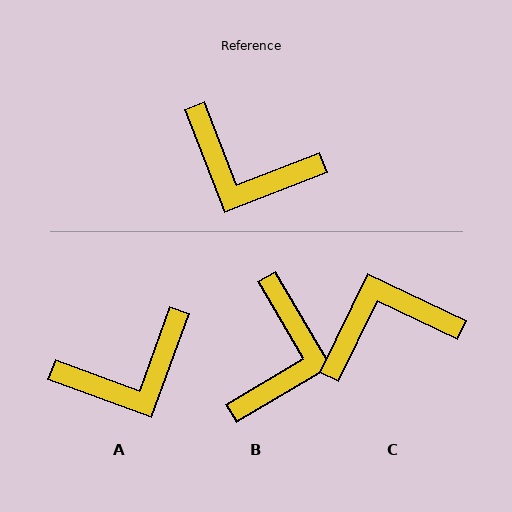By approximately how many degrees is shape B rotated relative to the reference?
Approximately 99 degrees counter-clockwise.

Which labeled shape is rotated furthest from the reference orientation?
C, about 137 degrees away.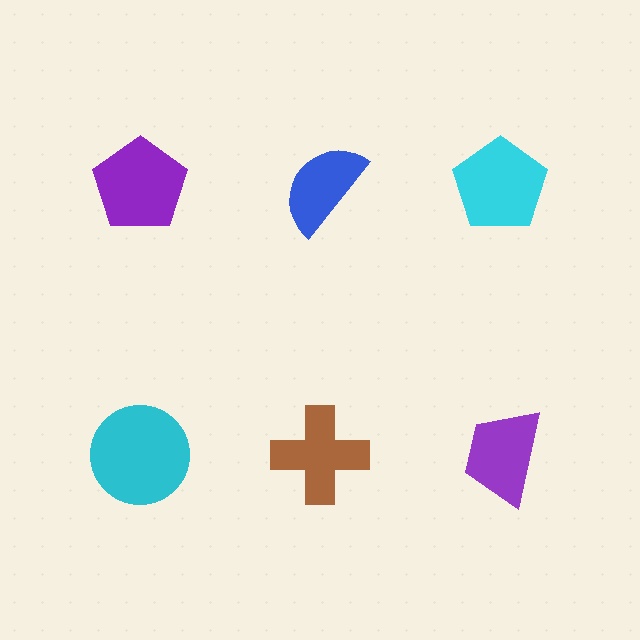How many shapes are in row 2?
3 shapes.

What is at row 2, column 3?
A purple trapezoid.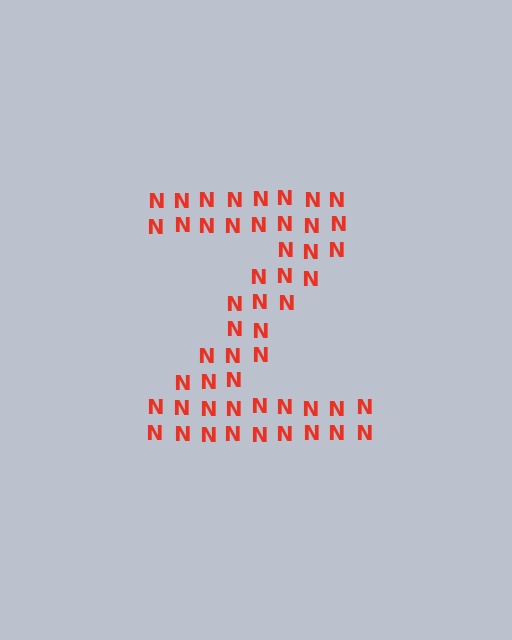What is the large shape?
The large shape is the letter Z.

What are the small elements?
The small elements are letter N's.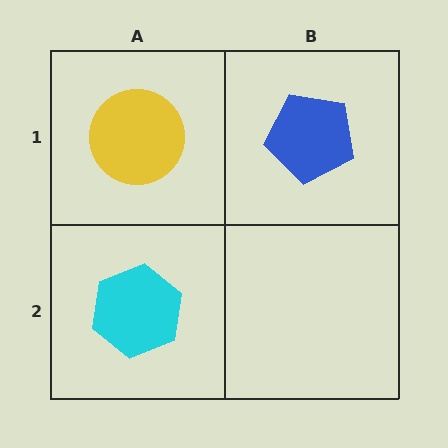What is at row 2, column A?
A cyan hexagon.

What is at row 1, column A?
A yellow circle.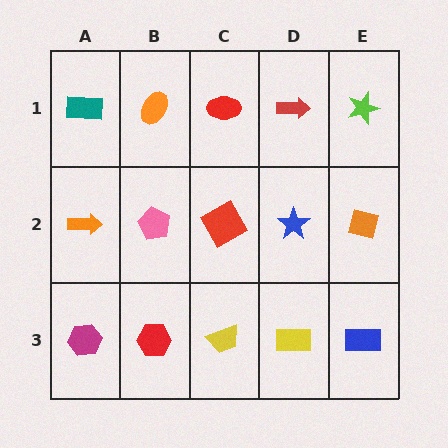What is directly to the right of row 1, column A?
An orange ellipse.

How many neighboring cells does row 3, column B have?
3.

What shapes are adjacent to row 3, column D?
A blue star (row 2, column D), a yellow trapezoid (row 3, column C), a blue rectangle (row 3, column E).